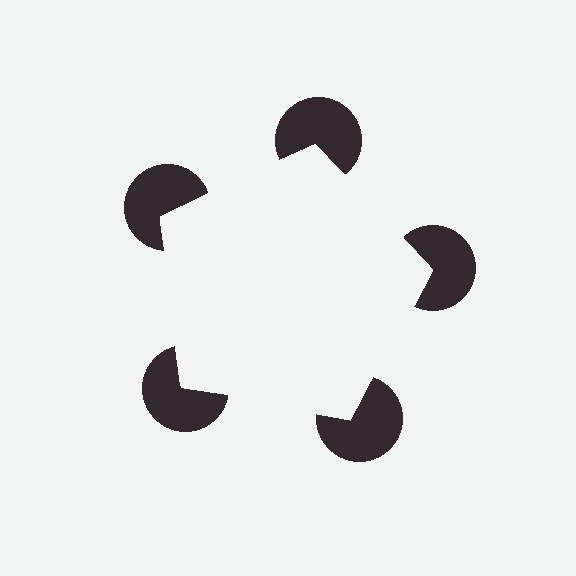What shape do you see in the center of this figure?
An illusory pentagon — its edges are inferred from the aligned wedge cuts in the pac-man discs, not physically drawn.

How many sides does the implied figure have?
5 sides.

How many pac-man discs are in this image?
There are 5 — one at each vertex of the illusory pentagon.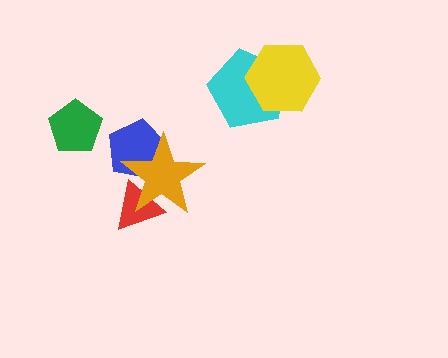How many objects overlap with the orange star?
2 objects overlap with the orange star.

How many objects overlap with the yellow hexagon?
1 object overlaps with the yellow hexagon.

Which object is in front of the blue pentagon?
The orange star is in front of the blue pentagon.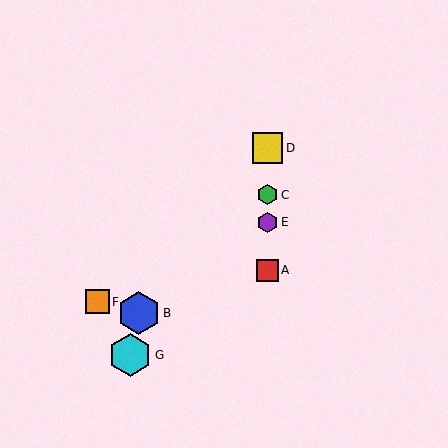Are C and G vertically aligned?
No, C is at x≈267 and G is at x≈130.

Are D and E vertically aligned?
Yes, both are at x≈267.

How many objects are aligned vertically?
4 objects (A, C, D, E) are aligned vertically.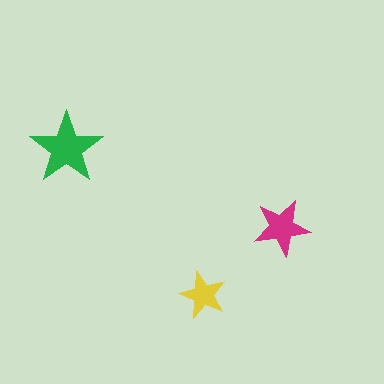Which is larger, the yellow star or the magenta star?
The magenta one.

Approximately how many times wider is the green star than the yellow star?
About 1.5 times wider.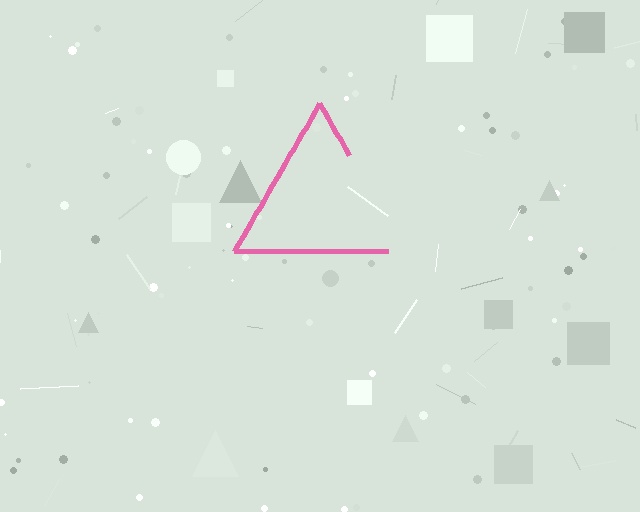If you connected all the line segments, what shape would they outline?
They would outline a triangle.